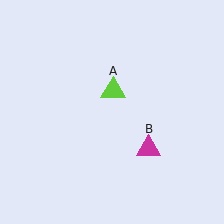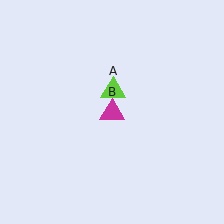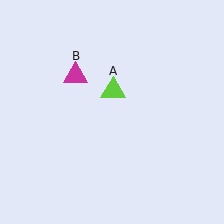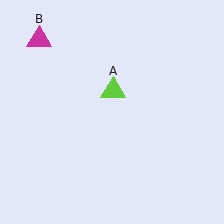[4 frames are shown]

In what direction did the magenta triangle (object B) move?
The magenta triangle (object B) moved up and to the left.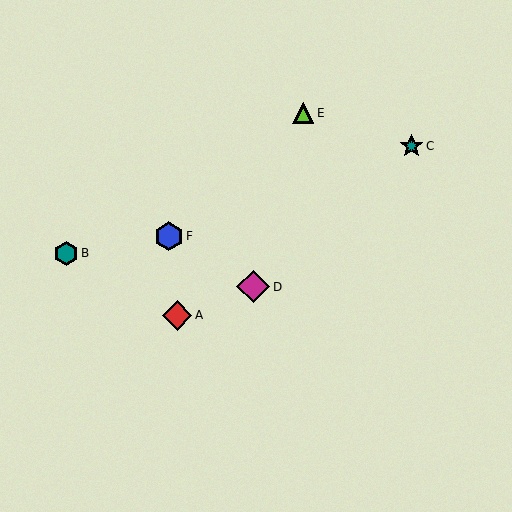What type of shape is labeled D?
Shape D is a magenta diamond.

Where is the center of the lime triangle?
The center of the lime triangle is at (303, 113).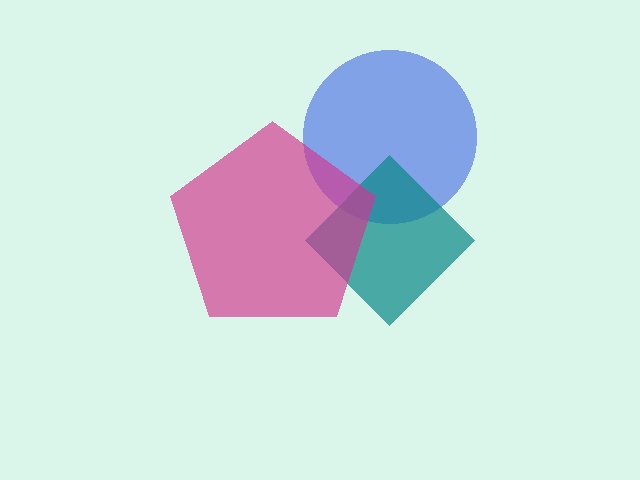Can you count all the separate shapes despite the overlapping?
Yes, there are 3 separate shapes.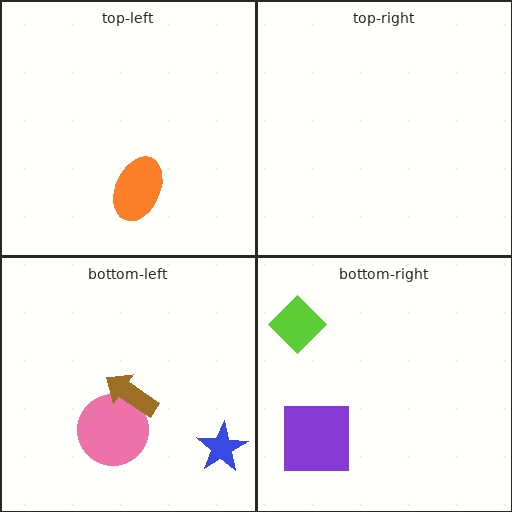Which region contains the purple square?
The bottom-right region.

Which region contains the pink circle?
The bottom-left region.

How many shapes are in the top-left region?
1.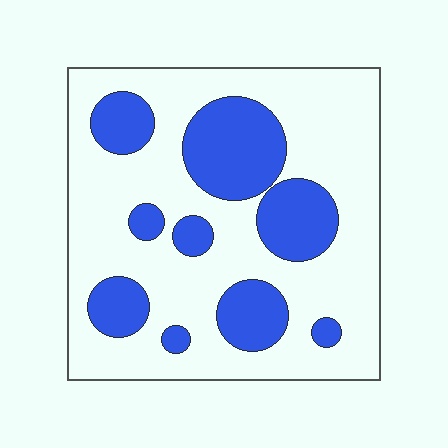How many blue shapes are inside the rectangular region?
9.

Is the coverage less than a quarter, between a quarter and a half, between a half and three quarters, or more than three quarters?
Between a quarter and a half.